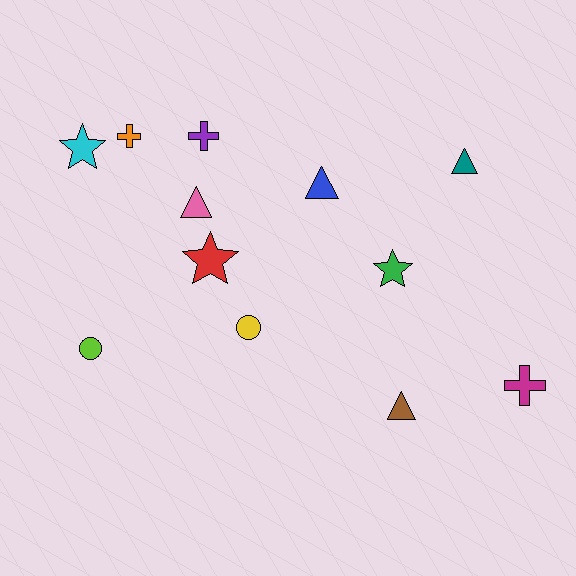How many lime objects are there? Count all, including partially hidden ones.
There is 1 lime object.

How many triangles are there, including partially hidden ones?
There are 4 triangles.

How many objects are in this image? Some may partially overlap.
There are 12 objects.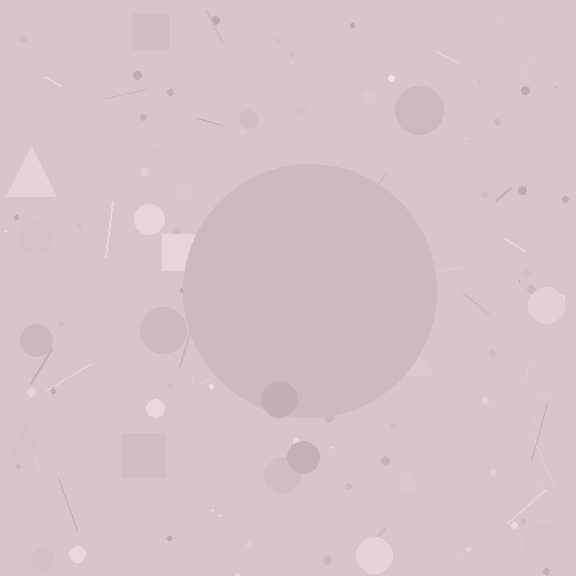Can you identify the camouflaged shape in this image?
The camouflaged shape is a circle.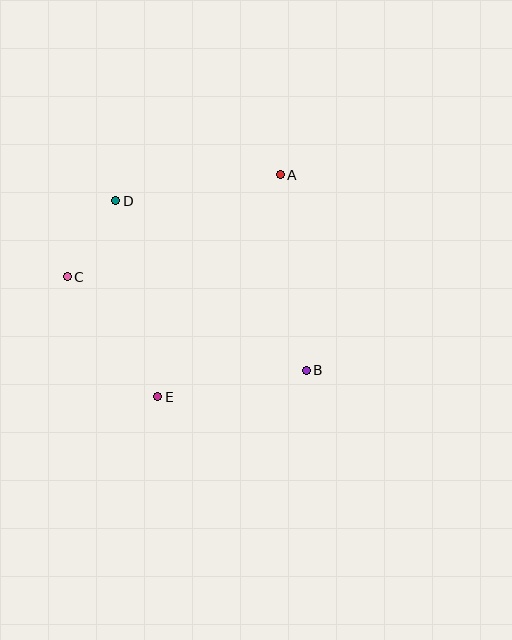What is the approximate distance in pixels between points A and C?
The distance between A and C is approximately 236 pixels.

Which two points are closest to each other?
Points C and D are closest to each other.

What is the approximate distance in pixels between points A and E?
The distance between A and E is approximately 253 pixels.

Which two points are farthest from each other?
Points B and C are farthest from each other.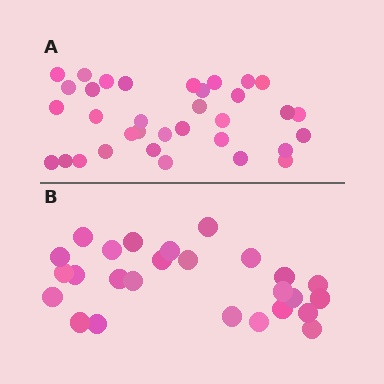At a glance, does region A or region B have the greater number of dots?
Region A (the top region) has more dots.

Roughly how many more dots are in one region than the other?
Region A has roughly 8 or so more dots than region B.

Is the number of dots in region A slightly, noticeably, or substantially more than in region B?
Region A has noticeably more, but not dramatically so. The ratio is roughly 1.3 to 1.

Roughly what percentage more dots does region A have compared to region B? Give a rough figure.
About 30% more.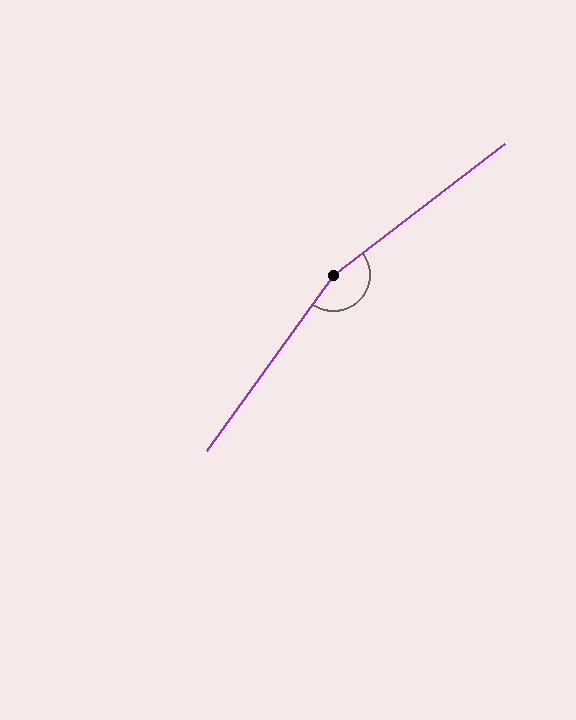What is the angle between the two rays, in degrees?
Approximately 163 degrees.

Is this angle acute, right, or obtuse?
It is obtuse.